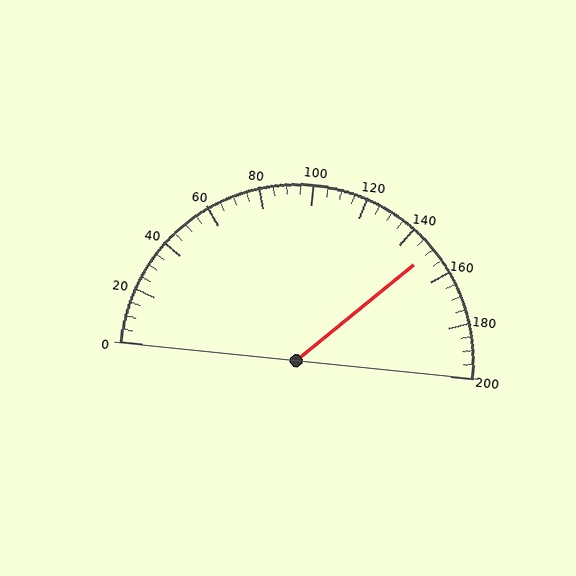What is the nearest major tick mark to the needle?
The nearest major tick mark is 160.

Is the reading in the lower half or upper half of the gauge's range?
The reading is in the upper half of the range (0 to 200).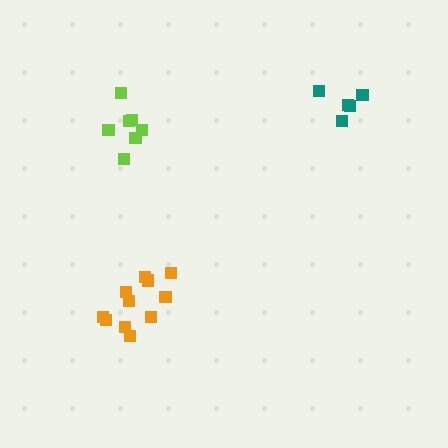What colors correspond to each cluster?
The clusters are colored: orange, teal, lime.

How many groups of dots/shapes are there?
There are 3 groups.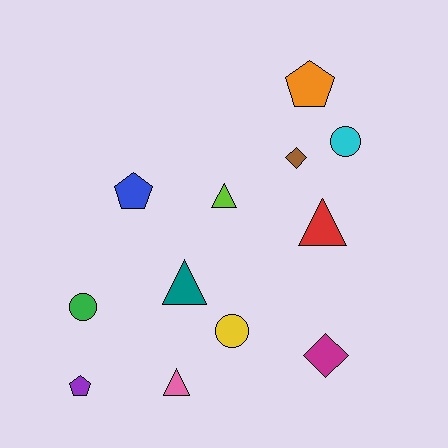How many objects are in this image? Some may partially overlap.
There are 12 objects.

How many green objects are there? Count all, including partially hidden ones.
There is 1 green object.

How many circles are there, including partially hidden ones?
There are 3 circles.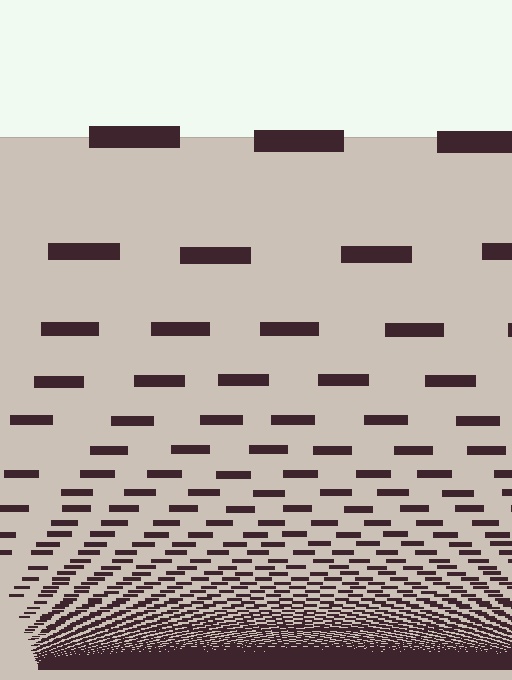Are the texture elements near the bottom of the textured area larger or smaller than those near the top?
Smaller. The gradient is inverted — elements near the bottom are smaller and denser.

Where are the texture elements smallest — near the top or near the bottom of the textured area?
Near the bottom.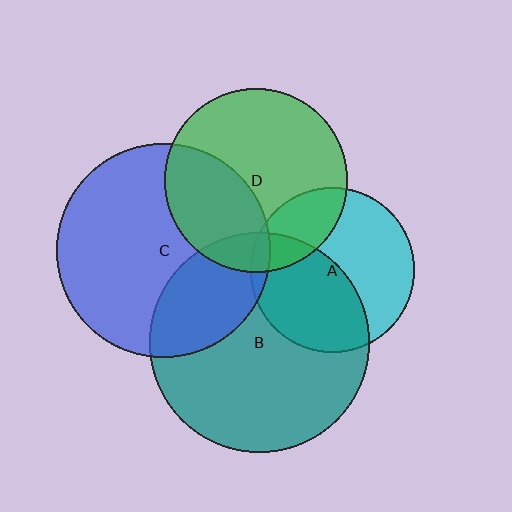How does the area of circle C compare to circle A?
Approximately 1.7 times.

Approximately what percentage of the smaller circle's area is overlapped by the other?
Approximately 5%.